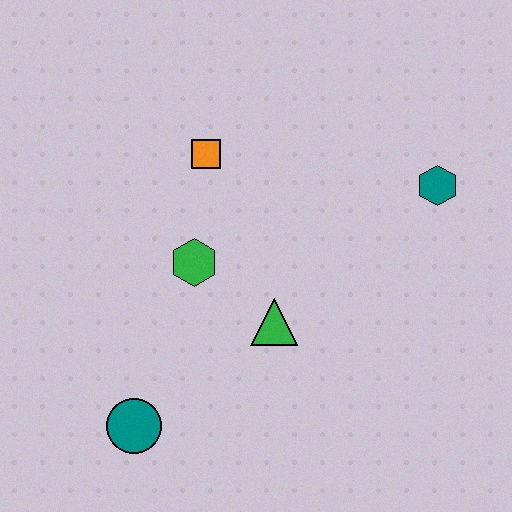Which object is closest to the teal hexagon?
The green triangle is closest to the teal hexagon.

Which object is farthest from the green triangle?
The teal hexagon is farthest from the green triangle.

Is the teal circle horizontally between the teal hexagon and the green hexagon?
No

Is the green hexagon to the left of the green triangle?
Yes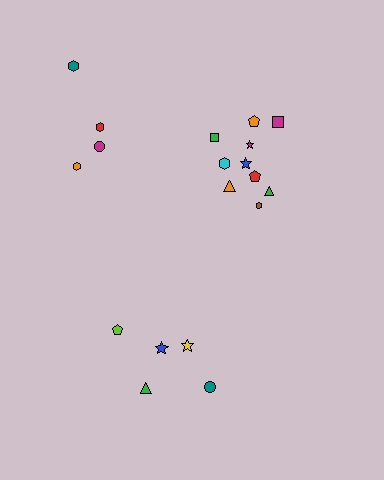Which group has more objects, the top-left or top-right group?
The top-right group.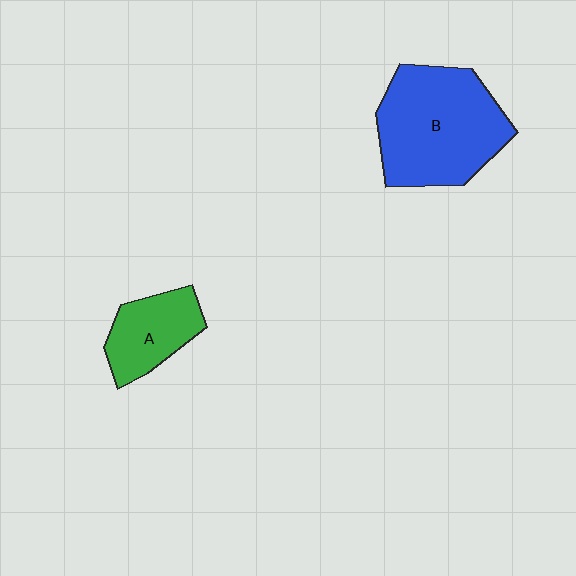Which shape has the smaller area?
Shape A (green).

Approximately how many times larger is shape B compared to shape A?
Approximately 2.1 times.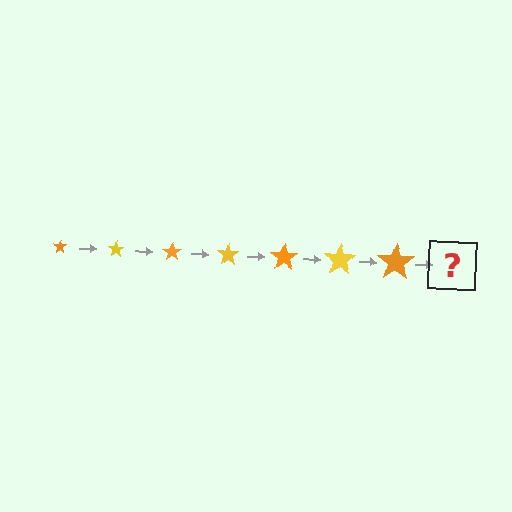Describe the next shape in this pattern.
It should be a yellow star, larger than the previous one.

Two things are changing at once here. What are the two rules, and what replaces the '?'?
The two rules are that the star grows larger each step and the color cycles through orange and yellow. The '?' should be a yellow star, larger than the previous one.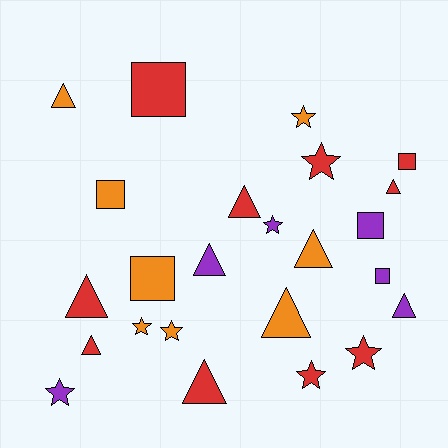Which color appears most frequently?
Red, with 10 objects.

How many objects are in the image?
There are 24 objects.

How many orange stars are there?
There are 3 orange stars.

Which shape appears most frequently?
Triangle, with 10 objects.